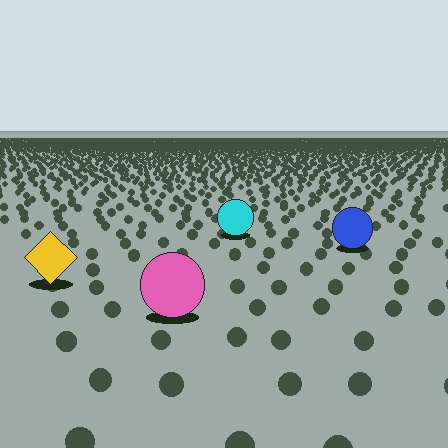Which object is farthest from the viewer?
The cyan circle is farthest from the viewer. It appears smaller and the ground texture around it is denser.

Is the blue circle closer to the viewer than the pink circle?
No. The pink circle is closer — you can tell from the texture gradient: the ground texture is coarser near it.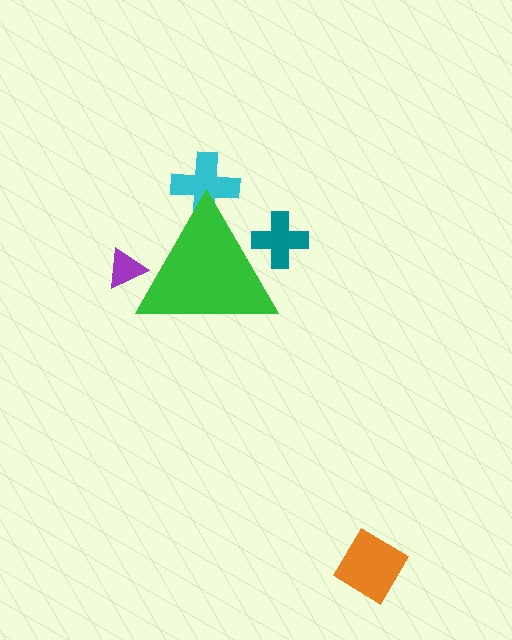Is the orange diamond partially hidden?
No, the orange diamond is fully visible.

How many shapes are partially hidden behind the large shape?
3 shapes are partially hidden.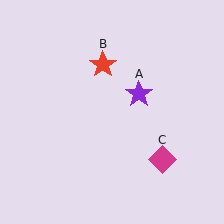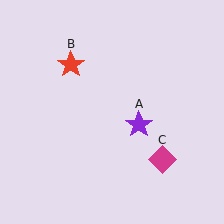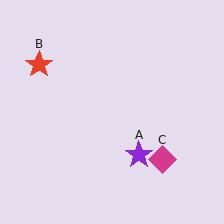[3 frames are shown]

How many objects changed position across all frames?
2 objects changed position: purple star (object A), red star (object B).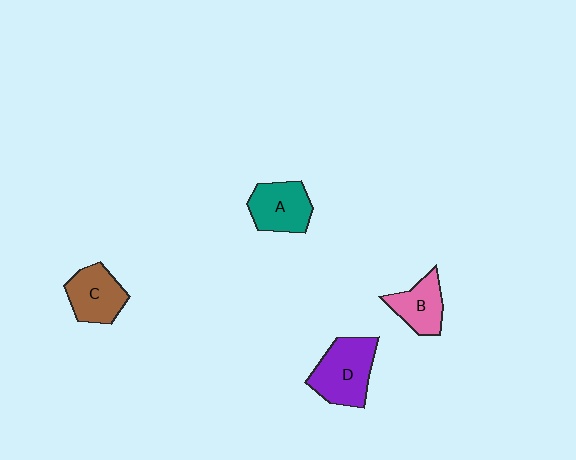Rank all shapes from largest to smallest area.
From largest to smallest: D (purple), A (teal), C (brown), B (pink).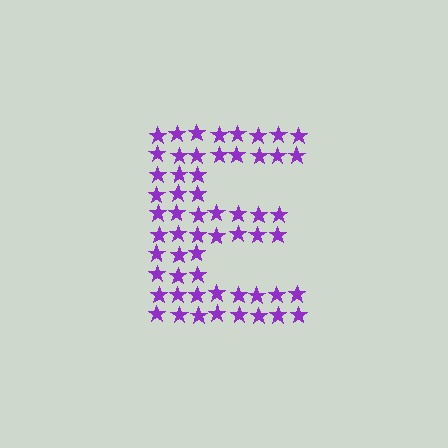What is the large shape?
The large shape is the letter E.